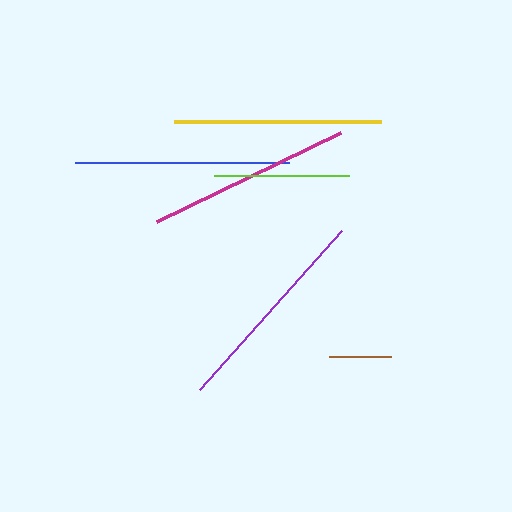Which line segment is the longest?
The blue line is the longest at approximately 214 pixels.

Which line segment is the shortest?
The brown line is the shortest at approximately 62 pixels.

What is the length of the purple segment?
The purple segment is approximately 213 pixels long.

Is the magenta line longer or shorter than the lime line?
The magenta line is longer than the lime line.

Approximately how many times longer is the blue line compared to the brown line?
The blue line is approximately 3.4 times the length of the brown line.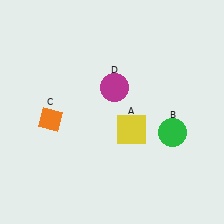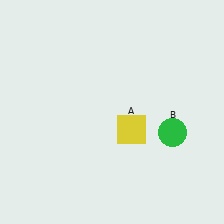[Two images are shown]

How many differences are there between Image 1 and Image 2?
There are 2 differences between the two images.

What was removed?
The orange diamond (C), the magenta circle (D) were removed in Image 2.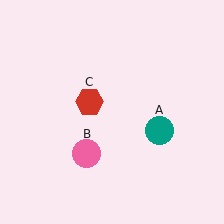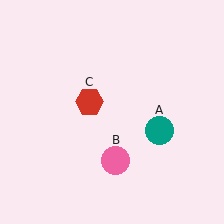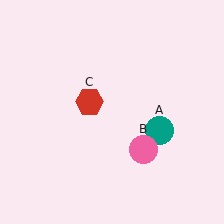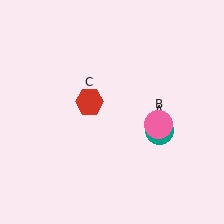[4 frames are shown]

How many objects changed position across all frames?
1 object changed position: pink circle (object B).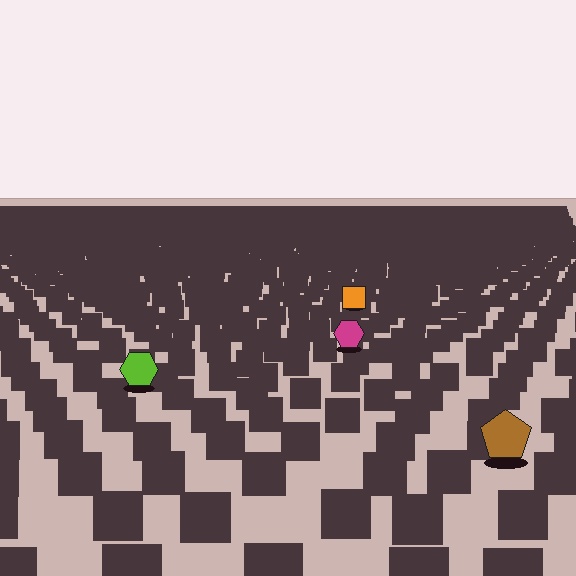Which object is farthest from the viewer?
The orange square is farthest from the viewer. It appears smaller and the ground texture around it is denser.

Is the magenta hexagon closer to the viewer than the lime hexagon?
No. The lime hexagon is closer — you can tell from the texture gradient: the ground texture is coarser near it.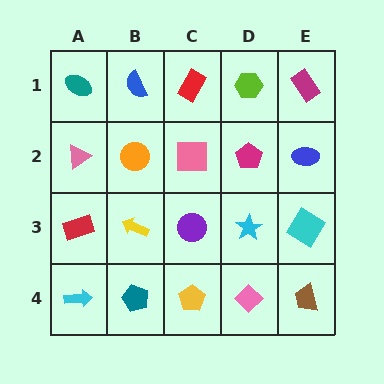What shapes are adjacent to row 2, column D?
A lime hexagon (row 1, column D), a cyan star (row 3, column D), a pink square (row 2, column C), a blue ellipse (row 2, column E).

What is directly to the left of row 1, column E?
A lime hexagon.